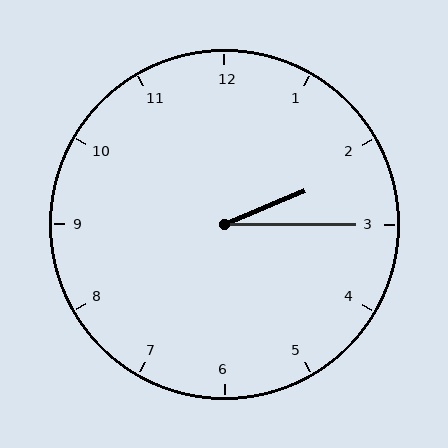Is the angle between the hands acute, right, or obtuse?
It is acute.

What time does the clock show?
2:15.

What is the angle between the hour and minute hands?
Approximately 22 degrees.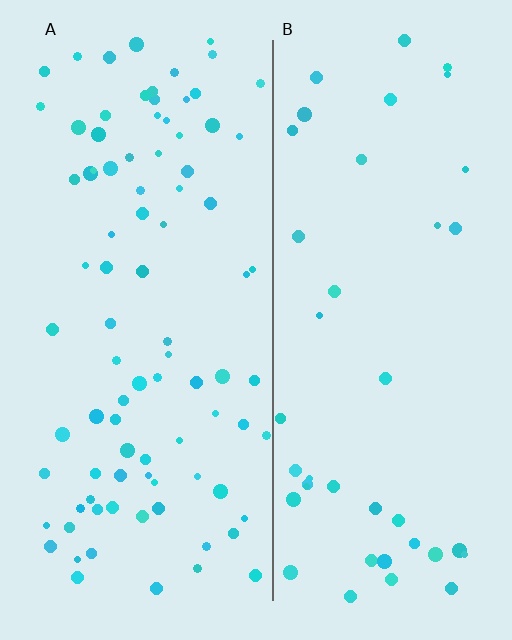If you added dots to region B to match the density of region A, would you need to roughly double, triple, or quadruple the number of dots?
Approximately double.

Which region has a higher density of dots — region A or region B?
A (the left).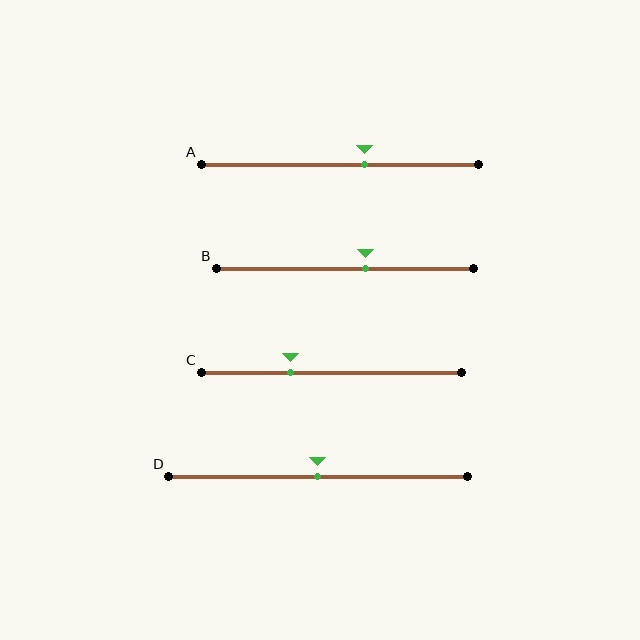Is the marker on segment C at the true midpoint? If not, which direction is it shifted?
No, the marker on segment C is shifted to the left by about 16% of the segment length.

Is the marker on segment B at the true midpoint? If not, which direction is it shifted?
No, the marker on segment B is shifted to the right by about 8% of the segment length.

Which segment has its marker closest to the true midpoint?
Segment D has its marker closest to the true midpoint.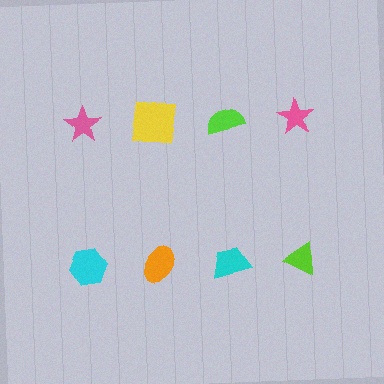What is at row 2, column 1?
A cyan hexagon.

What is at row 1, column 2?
A yellow square.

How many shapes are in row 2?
4 shapes.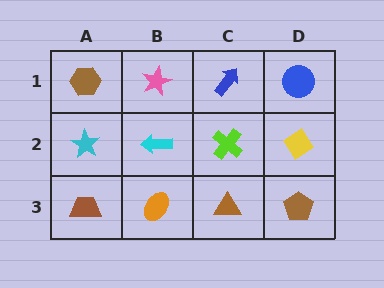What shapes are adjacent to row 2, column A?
A brown hexagon (row 1, column A), a brown trapezoid (row 3, column A), a cyan arrow (row 2, column B).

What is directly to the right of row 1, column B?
A blue arrow.